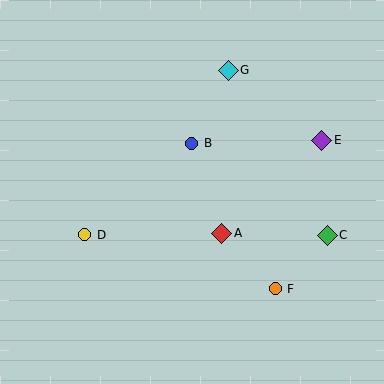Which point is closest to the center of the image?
Point B at (192, 143) is closest to the center.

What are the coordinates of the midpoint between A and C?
The midpoint between A and C is at (274, 234).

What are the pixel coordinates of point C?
Point C is at (327, 235).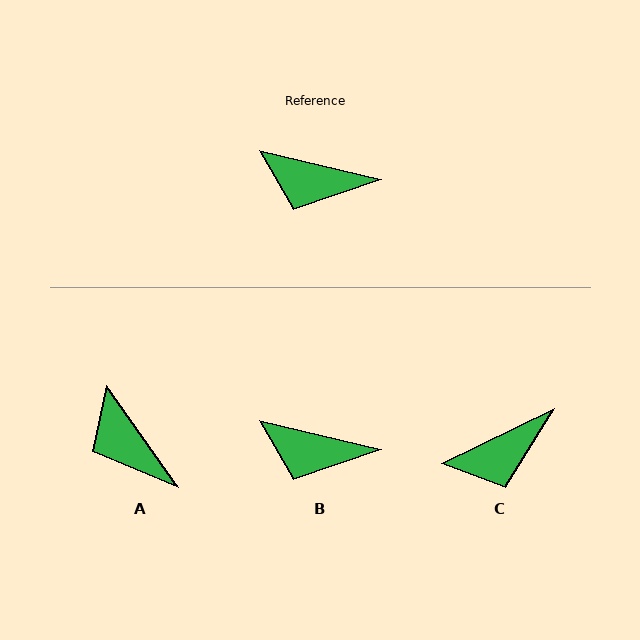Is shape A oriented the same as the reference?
No, it is off by about 41 degrees.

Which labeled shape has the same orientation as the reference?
B.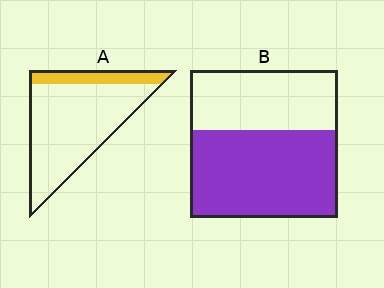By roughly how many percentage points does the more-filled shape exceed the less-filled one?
By roughly 40 percentage points (B over A).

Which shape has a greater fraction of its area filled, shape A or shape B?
Shape B.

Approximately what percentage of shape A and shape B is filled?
A is approximately 20% and B is approximately 60%.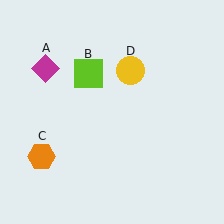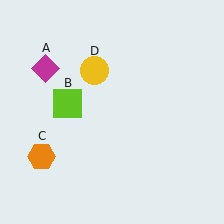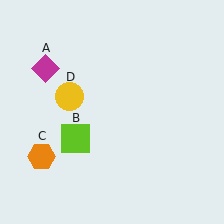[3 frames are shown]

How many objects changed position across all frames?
2 objects changed position: lime square (object B), yellow circle (object D).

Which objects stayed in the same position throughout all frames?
Magenta diamond (object A) and orange hexagon (object C) remained stationary.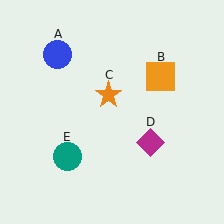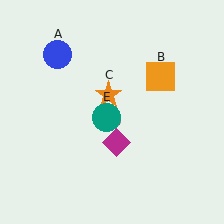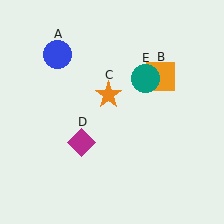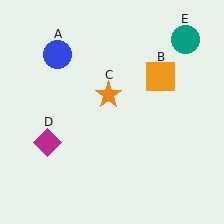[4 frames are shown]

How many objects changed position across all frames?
2 objects changed position: magenta diamond (object D), teal circle (object E).